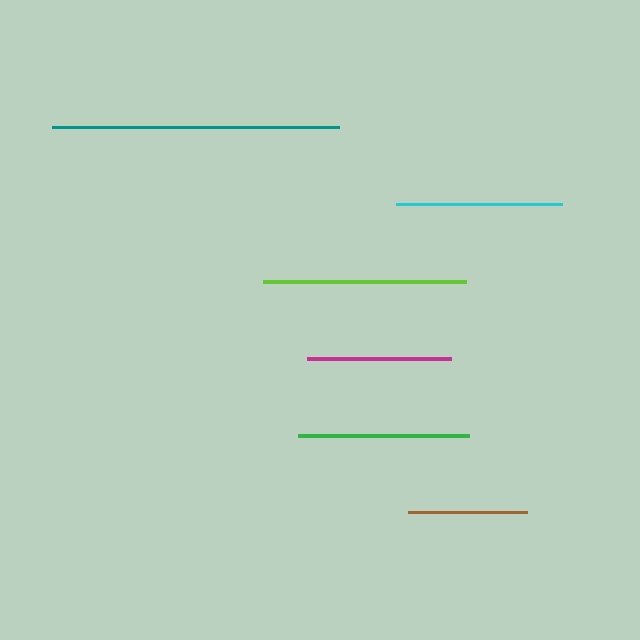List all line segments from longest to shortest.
From longest to shortest: teal, lime, green, cyan, magenta, brown.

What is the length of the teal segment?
The teal segment is approximately 287 pixels long.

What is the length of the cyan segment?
The cyan segment is approximately 166 pixels long.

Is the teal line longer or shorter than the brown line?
The teal line is longer than the brown line.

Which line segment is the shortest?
The brown line is the shortest at approximately 120 pixels.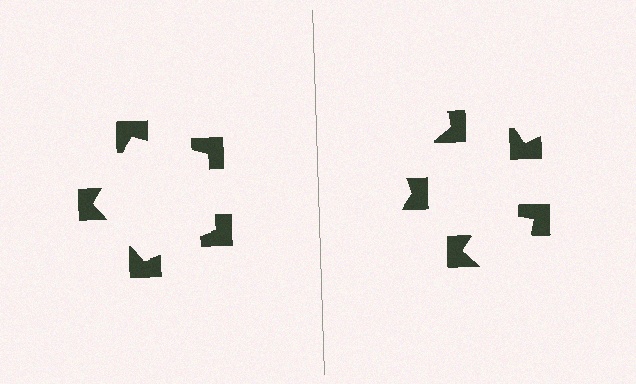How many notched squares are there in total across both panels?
10 — 5 on each side.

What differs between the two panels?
The notched squares are positioned identically on both sides; only the wedge orientations differ. On the left they align to a pentagon; on the right they are misaligned.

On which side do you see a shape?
An illusory pentagon appears on the left side. On the right side the wedge cuts are rotated, so no coherent shape forms.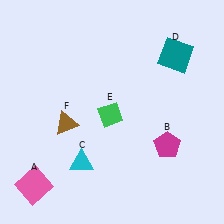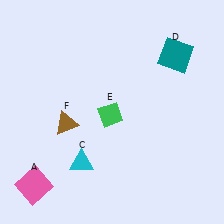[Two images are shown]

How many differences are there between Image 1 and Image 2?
There is 1 difference between the two images.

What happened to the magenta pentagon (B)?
The magenta pentagon (B) was removed in Image 2. It was in the bottom-right area of Image 1.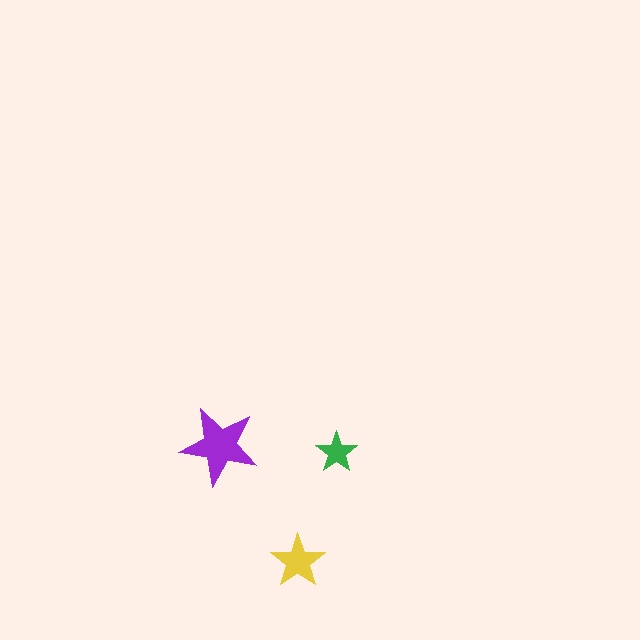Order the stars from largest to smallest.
the purple one, the yellow one, the green one.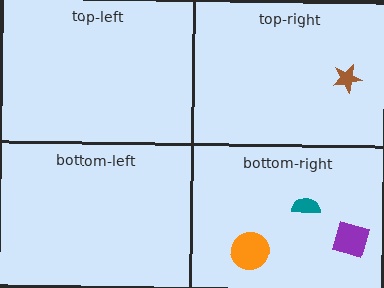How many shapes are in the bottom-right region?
3.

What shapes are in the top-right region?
The brown star.